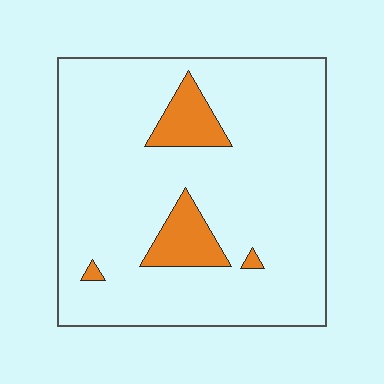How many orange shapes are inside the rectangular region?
4.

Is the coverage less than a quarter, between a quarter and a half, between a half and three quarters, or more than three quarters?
Less than a quarter.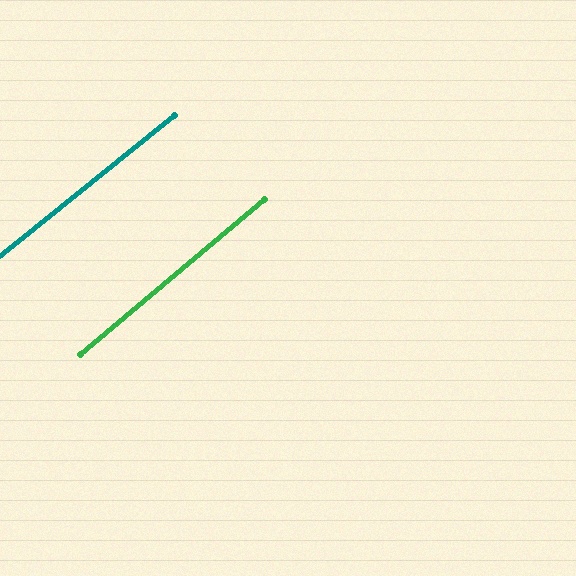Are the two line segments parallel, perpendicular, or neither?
Parallel — their directions differ by only 1.3°.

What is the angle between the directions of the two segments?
Approximately 1 degree.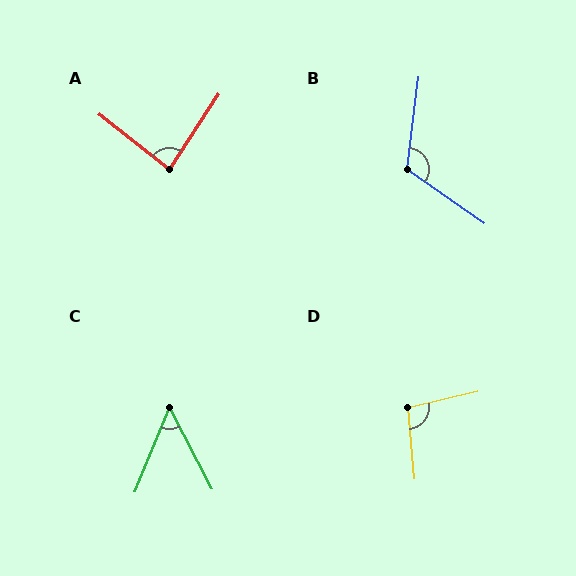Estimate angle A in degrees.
Approximately 85 degrees.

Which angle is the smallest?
C, at approximately 50 degrees.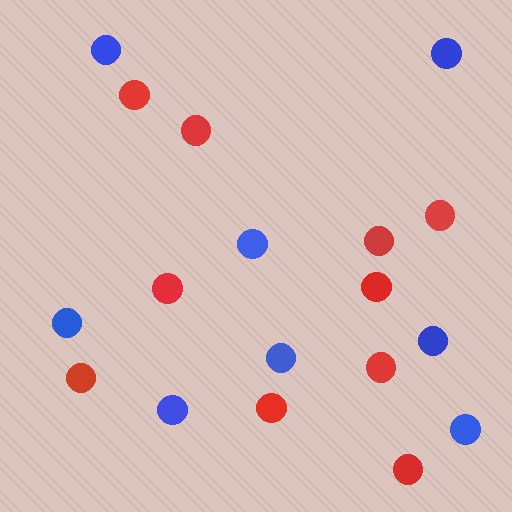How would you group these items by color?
There are 2 groups: one group of red circles (10) and one group of blue circles (8).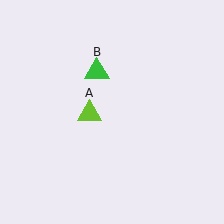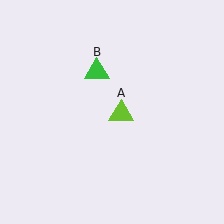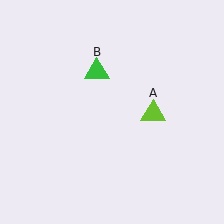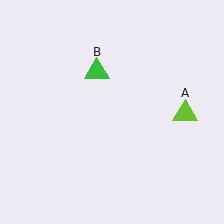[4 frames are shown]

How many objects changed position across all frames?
1 object changed position: lime triangle (object A).